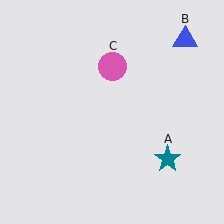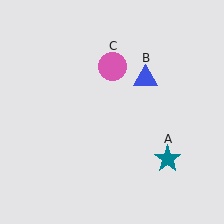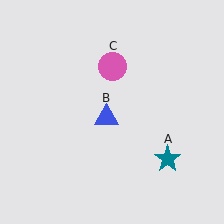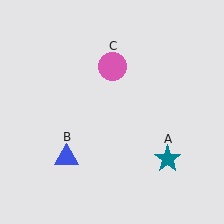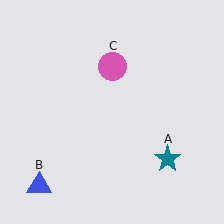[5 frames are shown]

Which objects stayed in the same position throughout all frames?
Teal star (object A) and pink circle (object C) remained stationary.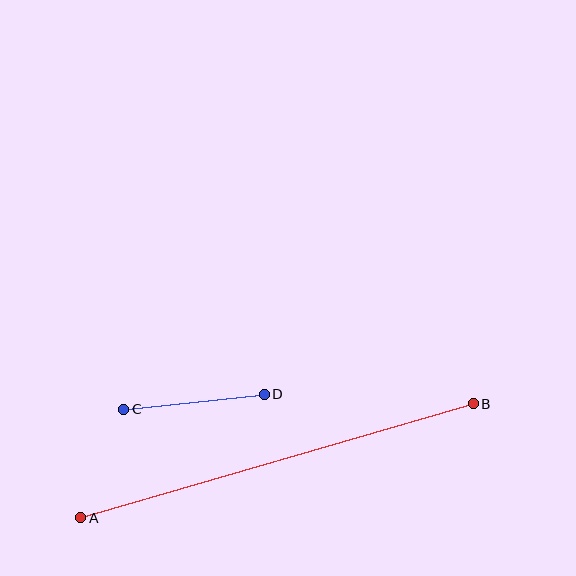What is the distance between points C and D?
The distance is approximately 142 pixels.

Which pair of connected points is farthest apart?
Points A and B are farthest apart.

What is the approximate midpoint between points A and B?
The midpoint is at approximately (277, 461) pixels.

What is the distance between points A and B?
The distance is approximately 408 pixels.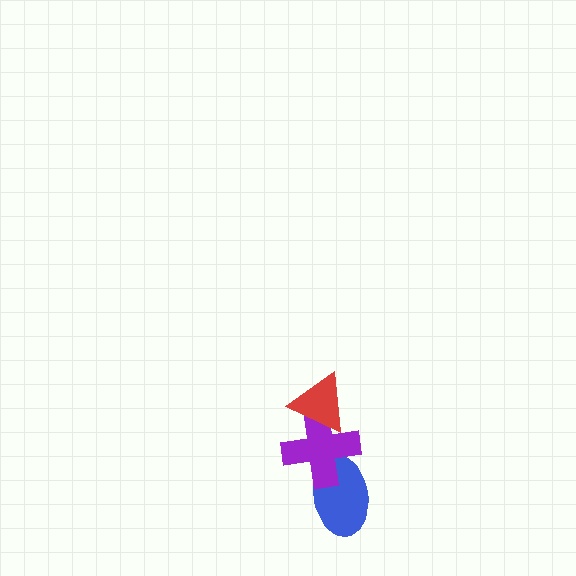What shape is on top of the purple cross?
The red triangle is on top of the purple cross.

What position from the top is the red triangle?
The red triangle is 1st from the top.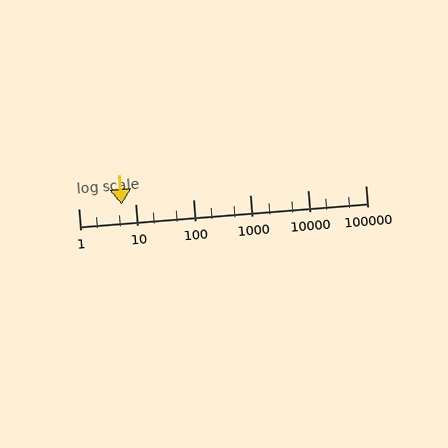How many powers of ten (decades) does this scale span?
The scale spans 5 decades, from 1 to 100000.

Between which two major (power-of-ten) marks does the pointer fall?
The pointer is between 1 and 10.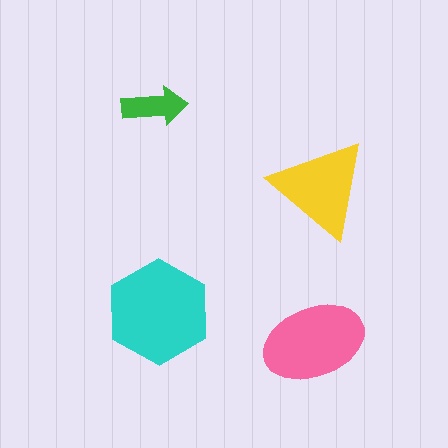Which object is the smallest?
The green arrow.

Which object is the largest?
The cyan hexagon.